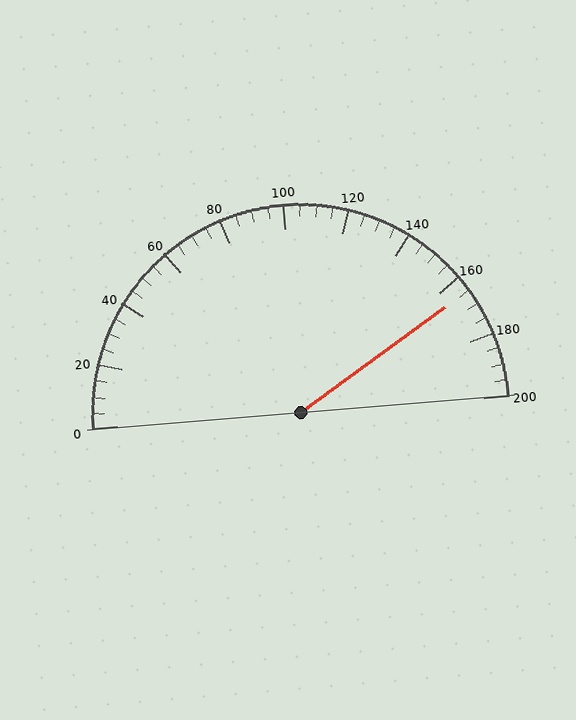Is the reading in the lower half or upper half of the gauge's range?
The reading is in the upper half of the range (0 to 200).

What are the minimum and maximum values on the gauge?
The gauge ranges from 0 to 200.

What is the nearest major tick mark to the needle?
The nearest major tick mark is 160.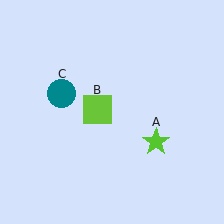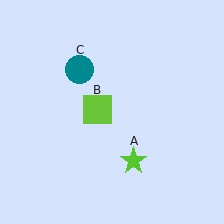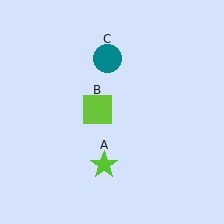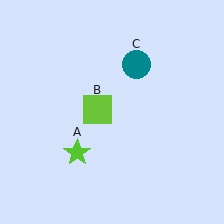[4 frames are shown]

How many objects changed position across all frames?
2 objects changed position: lime star (object A), teal circle (object C).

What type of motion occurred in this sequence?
The lime star (object A), teal circle (object C) rotated clockwise around the center of the scene.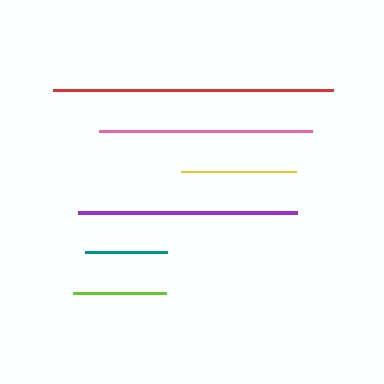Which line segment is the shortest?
The teal line is the shortest at approximately 82 pixels.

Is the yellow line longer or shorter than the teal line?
The yellow line is longer than the teal line.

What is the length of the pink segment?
The pink segment is approximately 214 pixels long.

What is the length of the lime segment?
The lime segment is approximately 93 pixels long.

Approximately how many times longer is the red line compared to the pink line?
The red line is approximately 1.3 times the length of the pink line.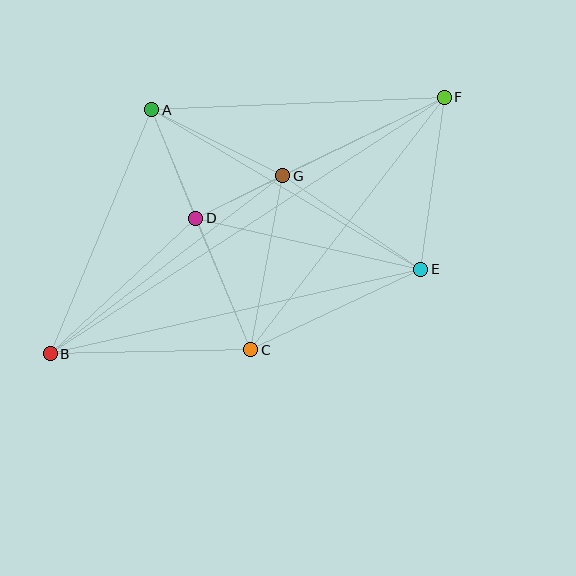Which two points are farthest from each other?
Points B and F are farthest from each other.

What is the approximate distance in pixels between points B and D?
The distance between B and D is approximately 199 pixels.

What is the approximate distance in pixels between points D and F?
The distance between D and F is approximately 276 pixels.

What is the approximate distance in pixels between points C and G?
The distance between C and G is approximately 177 pixels.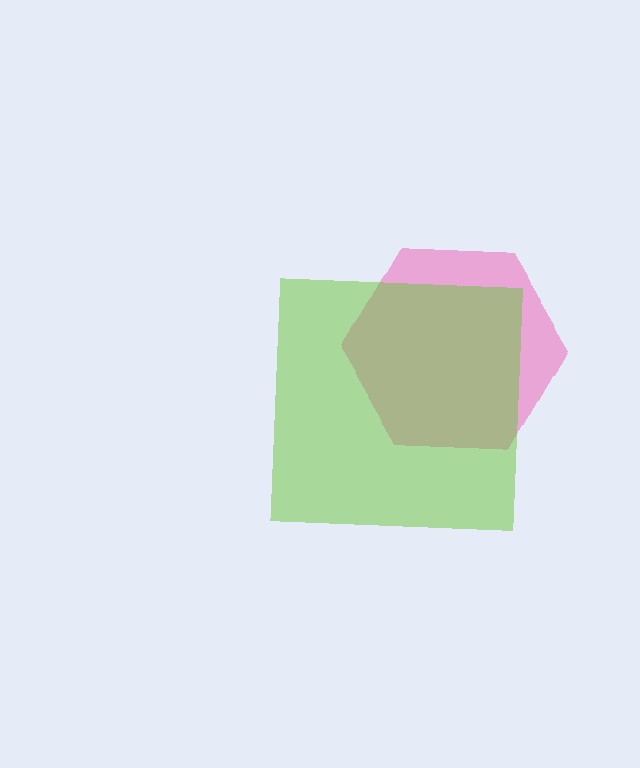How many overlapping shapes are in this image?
There are 2 overlapping shapes in the image.